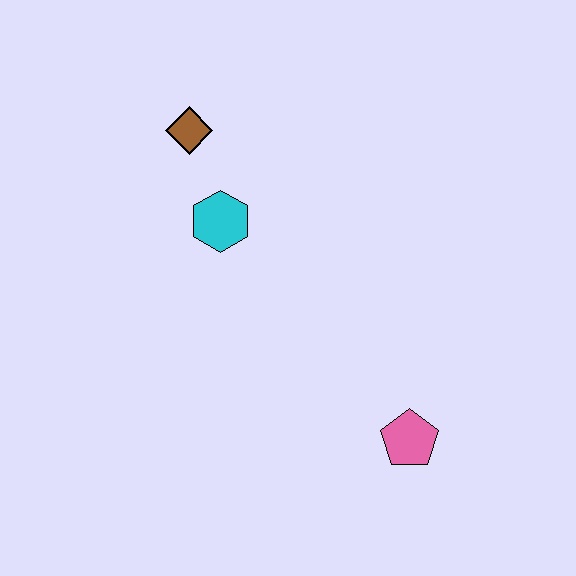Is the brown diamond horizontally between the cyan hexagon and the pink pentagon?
No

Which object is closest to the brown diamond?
The cyan hexagon is closest to the brown diamond.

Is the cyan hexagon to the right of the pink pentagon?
No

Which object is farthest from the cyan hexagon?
The pink pentagon is farthest from the cyan hexagon.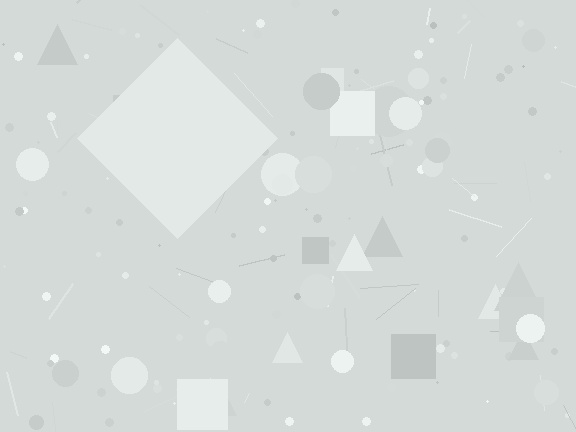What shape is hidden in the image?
A diamond is hidden in the image.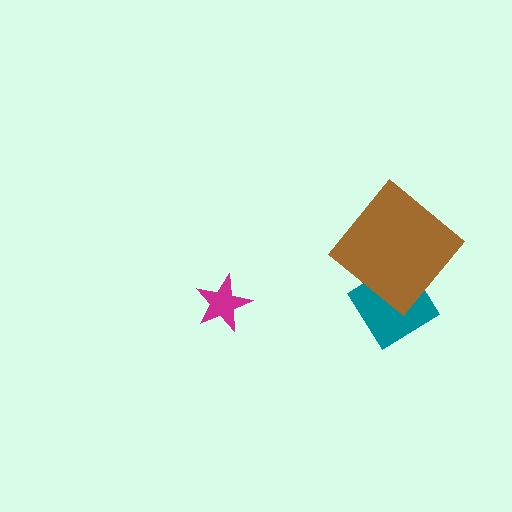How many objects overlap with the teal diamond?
1 object overlaps with the teal diamond.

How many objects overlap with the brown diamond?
1 object overlaps with the brown diamond.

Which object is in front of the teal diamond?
The brown diamond is in front of the teal diamond.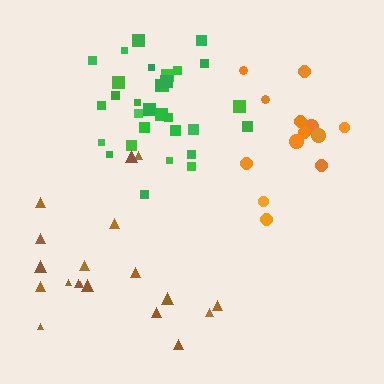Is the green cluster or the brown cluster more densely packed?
Green.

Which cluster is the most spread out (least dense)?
Orange.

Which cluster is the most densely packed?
Green.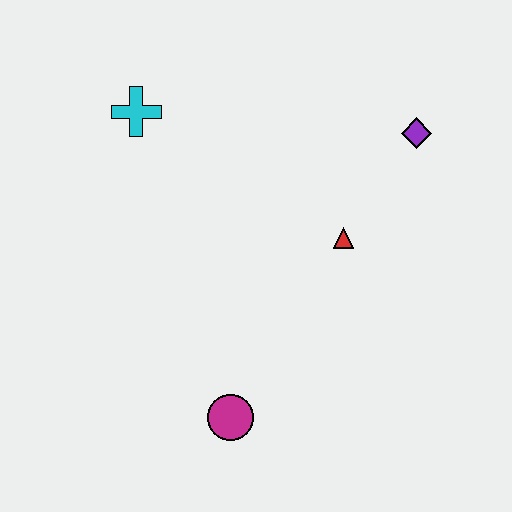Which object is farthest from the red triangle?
The cyan cross is farthest from the red triangle.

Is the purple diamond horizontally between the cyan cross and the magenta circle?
No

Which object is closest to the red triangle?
The purple diamond is closest to the red triangle.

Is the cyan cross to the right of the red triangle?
No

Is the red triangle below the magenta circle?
No